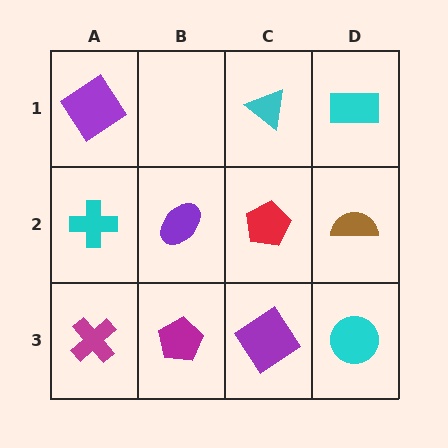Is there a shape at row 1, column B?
No, that cell is empty.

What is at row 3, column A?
A magenta cross.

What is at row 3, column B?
A magenta pentagon.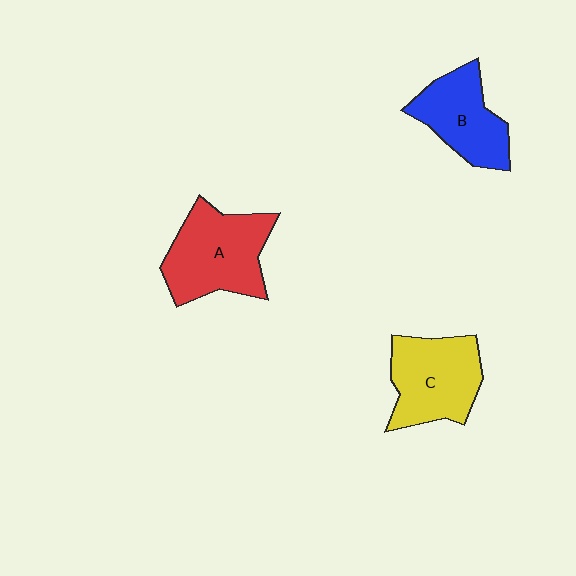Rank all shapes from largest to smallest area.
From largest to smallest: A (red), C (yellow), B (blue).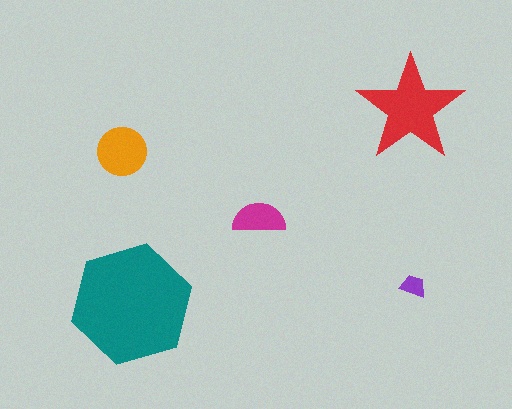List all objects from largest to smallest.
The teal hexagon, the red star, the orange circle, the magenta semicircle, the purple trapezoid.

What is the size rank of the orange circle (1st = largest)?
3rd.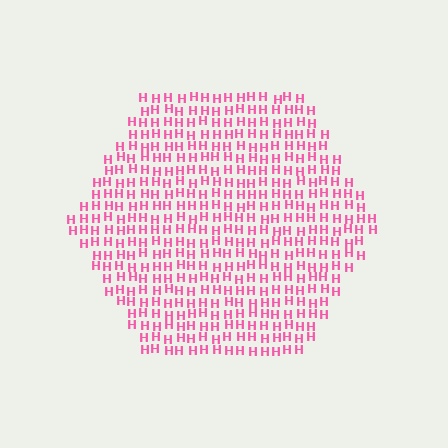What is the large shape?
The large shape is a hexagon.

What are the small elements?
The small elements are letter H's.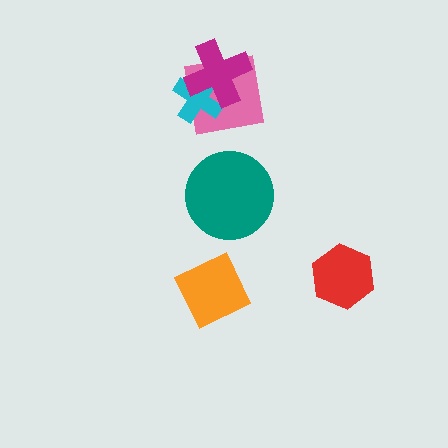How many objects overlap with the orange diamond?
0 objects overlap with the orange diamond.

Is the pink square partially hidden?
Yes, it is partially covered by another shape.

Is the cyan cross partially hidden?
Yes, it is partially covered by another shape.